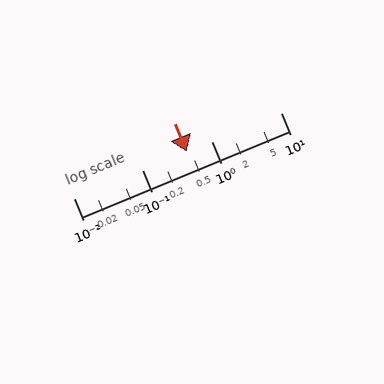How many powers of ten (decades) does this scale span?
The scale spans 3 decades, from 0.01 to 10.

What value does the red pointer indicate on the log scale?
The pointer indicates approximately 0.44.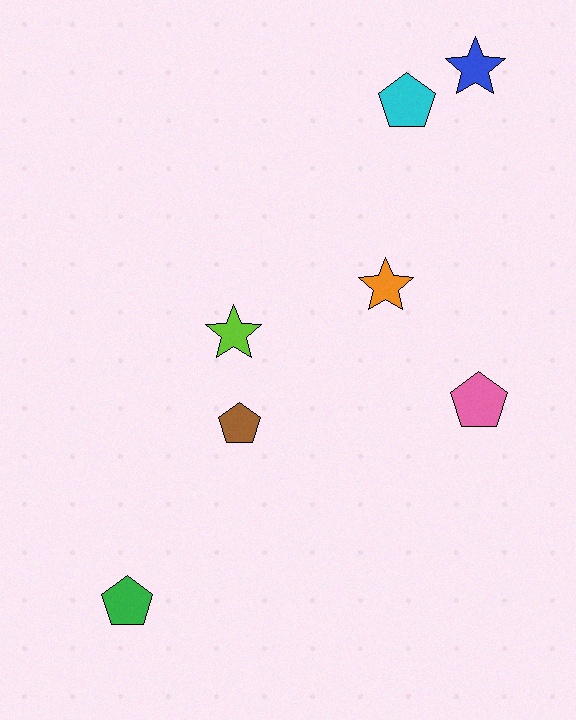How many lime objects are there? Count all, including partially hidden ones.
There is 1 lime object.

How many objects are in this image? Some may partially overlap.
There are 7 objects.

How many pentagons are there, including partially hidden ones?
There are 4 pentagons.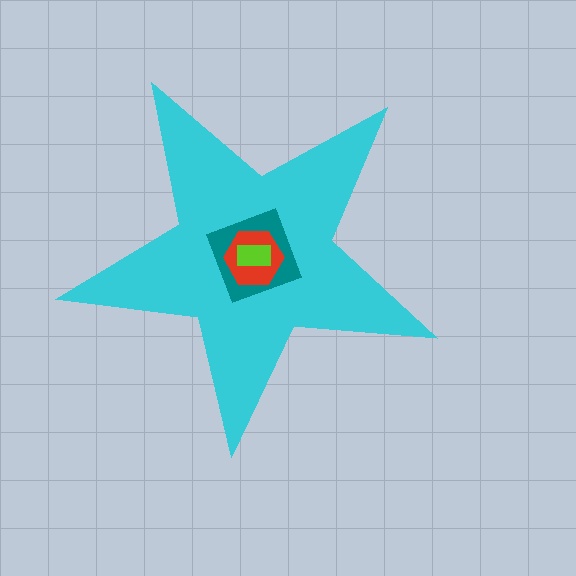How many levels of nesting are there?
4.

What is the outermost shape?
The cyan star.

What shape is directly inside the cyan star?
The teal square.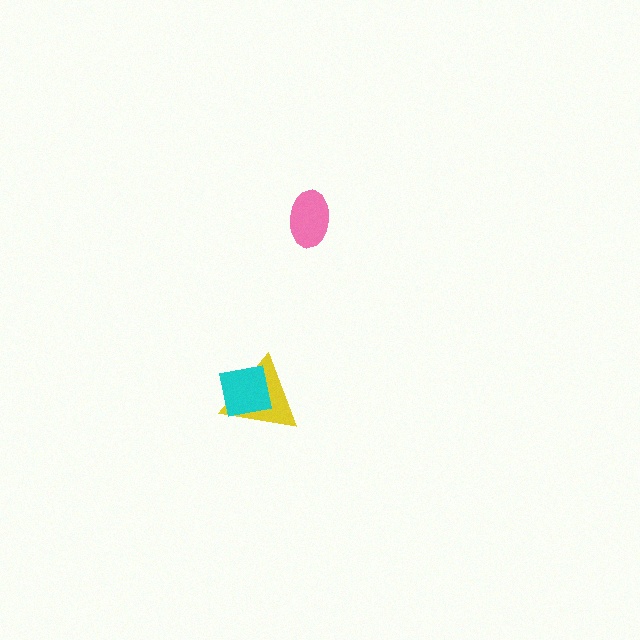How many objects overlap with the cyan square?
1 object overlaps with the cyan square.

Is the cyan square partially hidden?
No, no other shape covers it.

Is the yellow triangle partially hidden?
Yes, it is partially covered by another shape.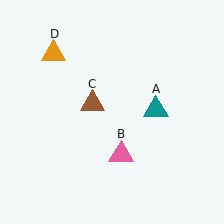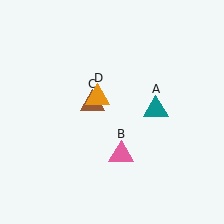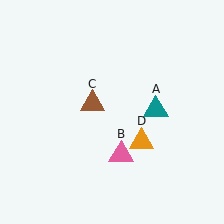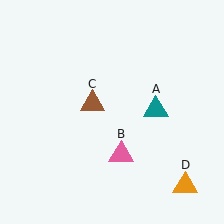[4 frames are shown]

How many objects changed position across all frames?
1 object changed position: orange triangle (object D).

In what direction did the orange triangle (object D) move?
The orange triangle (object D) moved down and to the right.